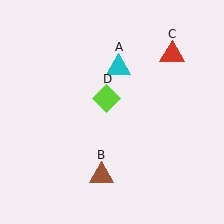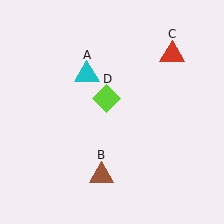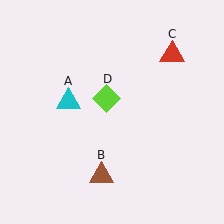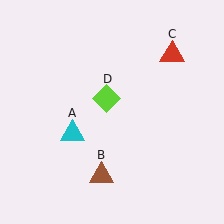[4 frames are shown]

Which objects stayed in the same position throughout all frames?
Brown triangle (object B) and red triangle (object C) and lime diamond (object D) remained stationary.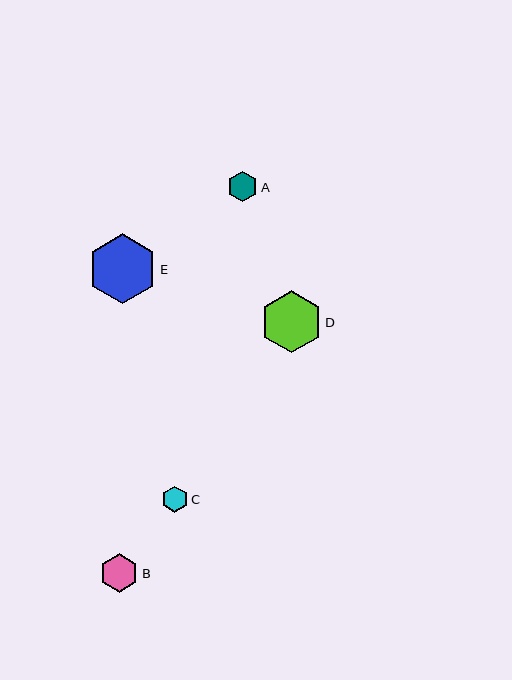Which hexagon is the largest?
Hexagon E is the largest with a size of approximately 70 pixels.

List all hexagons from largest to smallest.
From largest to smallest: E, D, B, A, C.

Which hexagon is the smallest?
Hexagon C is the smallest with a size of approximately 26 pixels.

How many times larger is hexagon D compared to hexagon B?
Hexagon D is approximately 1.6 times the size of hexagon B.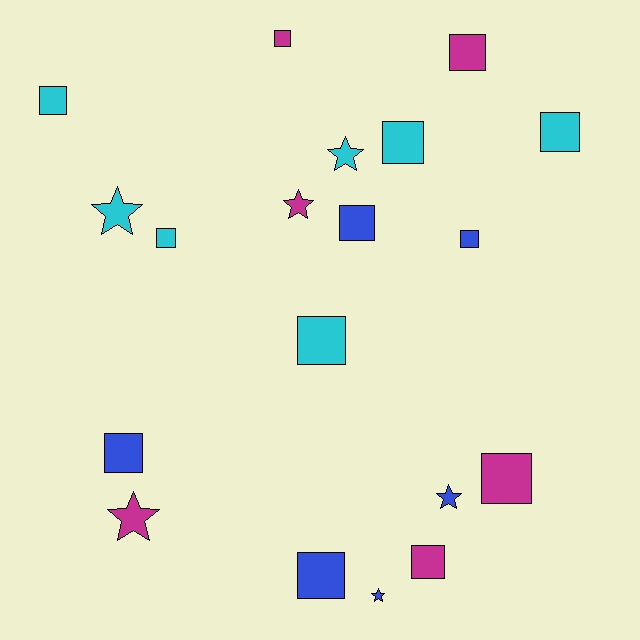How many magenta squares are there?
There are 4 magenta squares.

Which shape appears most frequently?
Square, with 13 objects.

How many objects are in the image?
There are 19 objects.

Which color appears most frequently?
Cyan, with 7 objects.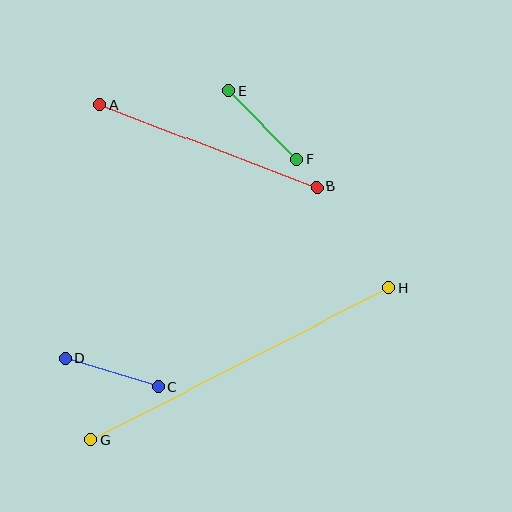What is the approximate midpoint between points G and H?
The midpoint is at approximately (240, 364) pixels.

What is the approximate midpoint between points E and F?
The midpoint is at approximately (263, 125) pixels.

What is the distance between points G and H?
The distance is approximately 335 pixels.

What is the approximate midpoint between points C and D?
The midpoint is at approximately (112, 372) pixels.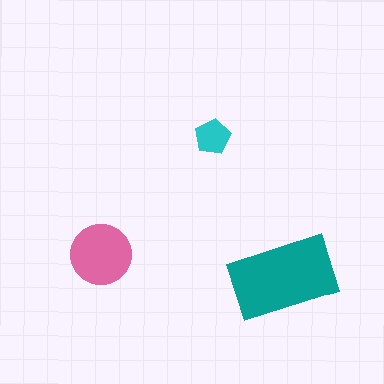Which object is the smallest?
The cyan pentagon.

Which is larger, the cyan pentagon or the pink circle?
The pink circle.